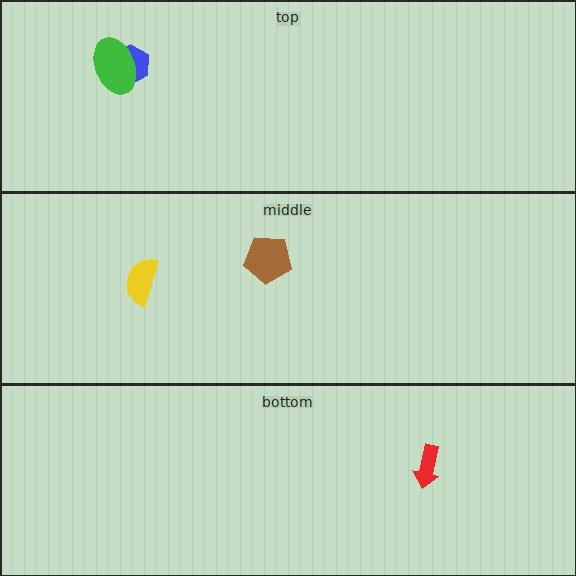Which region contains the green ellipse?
The top region.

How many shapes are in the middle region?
2.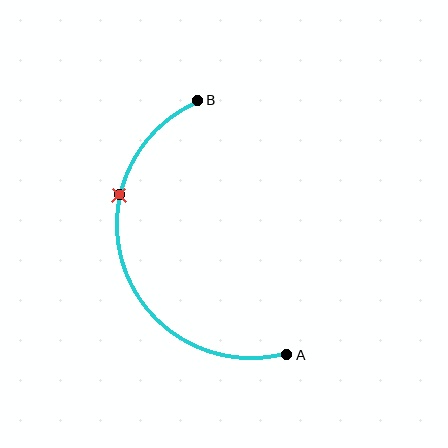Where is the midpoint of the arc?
The arc midpoint is the point on the curve farthest from the straight line joining A and B. It sits to the left of that line.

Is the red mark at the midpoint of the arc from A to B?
No. The red mark lies on the arc but is closer to endpoint B. The arc midpoint would be at the point on the curve equidistant along the arc from both A and B.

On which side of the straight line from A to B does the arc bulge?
The arc bulges to the left of the straight line connecting A and B.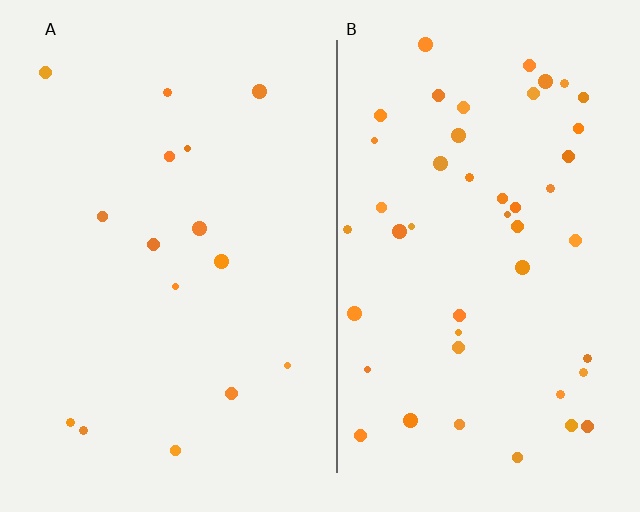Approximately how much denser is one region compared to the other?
Approximately 3.0× — region B over region A.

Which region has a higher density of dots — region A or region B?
B (the right).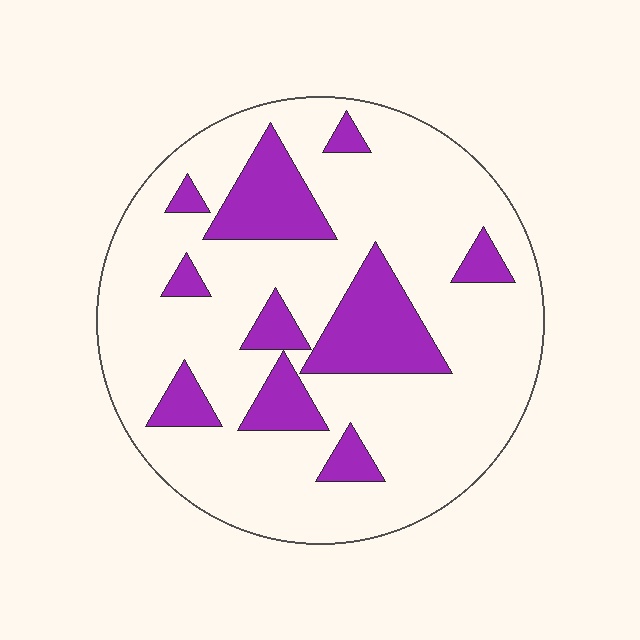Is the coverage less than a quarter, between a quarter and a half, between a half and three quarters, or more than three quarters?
Less than a quarter.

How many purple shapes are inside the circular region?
10.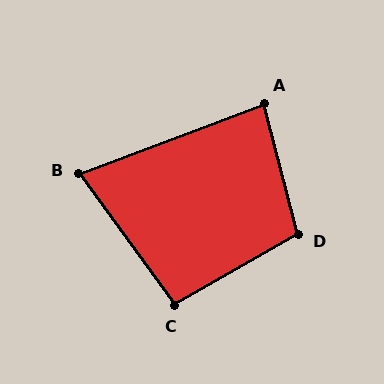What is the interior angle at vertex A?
Approximately 84 degrees (acute).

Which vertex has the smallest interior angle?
B, at approximately 75 degrees.